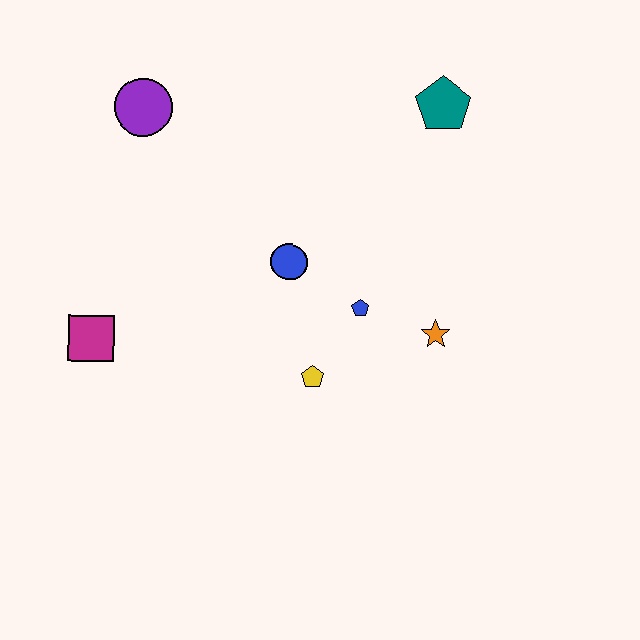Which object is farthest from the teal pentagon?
The magenta square is farthest from the teal pentagon.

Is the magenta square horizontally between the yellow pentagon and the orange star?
No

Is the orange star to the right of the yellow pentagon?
Yes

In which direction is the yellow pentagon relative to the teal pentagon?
The yellow pentagon is below the teal pentagon.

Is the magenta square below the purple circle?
Yes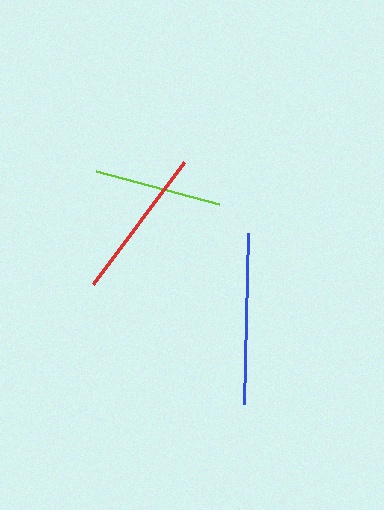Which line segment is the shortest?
The lime line is the shortest at approximately 127 pixels.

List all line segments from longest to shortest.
From longest to shortest: blue, red, lime.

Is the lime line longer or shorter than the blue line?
The blue line is longer than the lime line.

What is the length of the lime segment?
The lime segment is approximately 127 pixels long.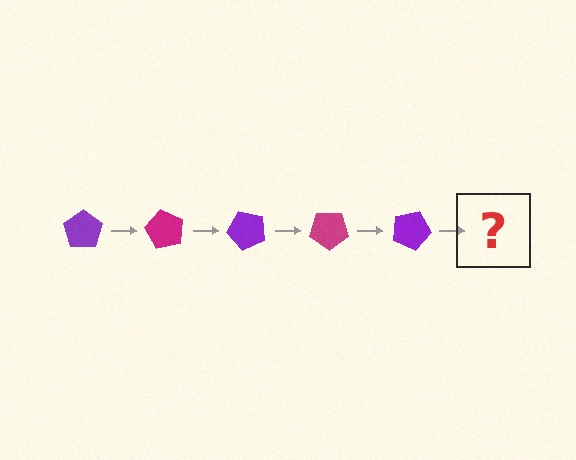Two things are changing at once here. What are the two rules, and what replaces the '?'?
The two rules are that it rotates 60 degrees each step and the color cycles through purple and magenta. The '?' should be a magenta pentagon, rotated 300 degrees from the start.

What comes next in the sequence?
The next element should be a magenta pentagon, rotated 300 degrees from the start.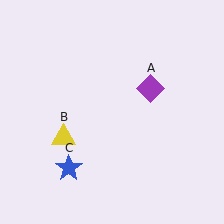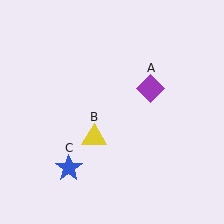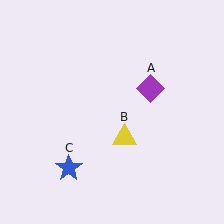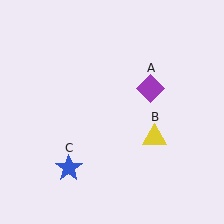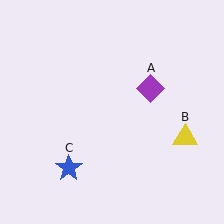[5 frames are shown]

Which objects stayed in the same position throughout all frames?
Purple diamond (object A) and blue star (object C) remained stationary.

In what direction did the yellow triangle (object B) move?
The yellow triangle (object B) moved right.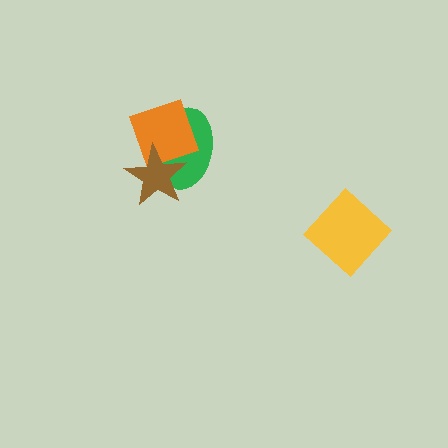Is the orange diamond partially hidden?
Yes, it is partially covered by another shape.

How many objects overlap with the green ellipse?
2 objects overlap with the green ellipse.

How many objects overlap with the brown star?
2 objects overlap with the brown star.